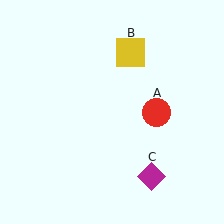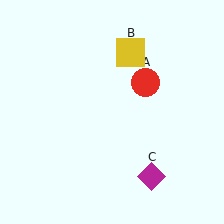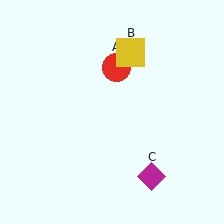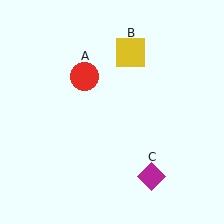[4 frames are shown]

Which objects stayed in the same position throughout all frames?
Yellow square (object B) and magenta diamond (object C) remained stationary.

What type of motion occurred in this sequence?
The red circle (object A) rotated counterclockwise around the center of the scene.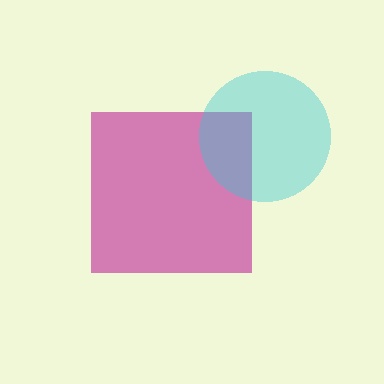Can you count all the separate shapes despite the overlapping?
Yes, there are 2 separate shapes.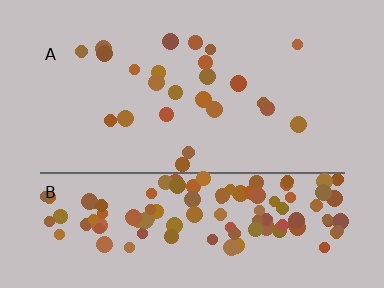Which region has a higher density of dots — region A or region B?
B (the bottom).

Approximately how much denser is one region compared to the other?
Approximately 5.1× — region B over region A.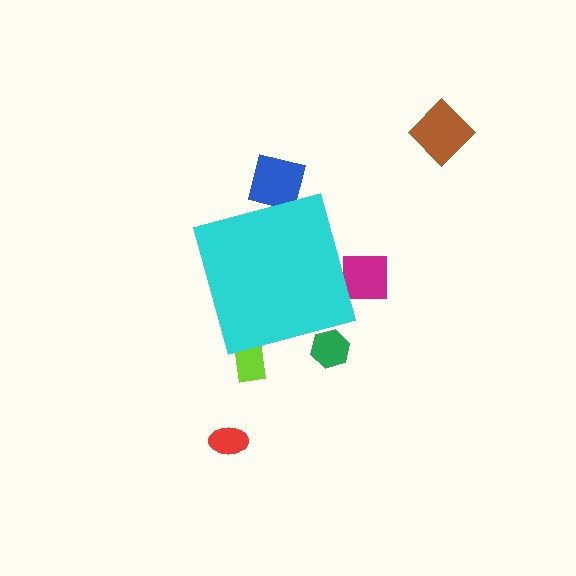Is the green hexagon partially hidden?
Yes, the green hexagon is partially hidden behind the cyan diamond.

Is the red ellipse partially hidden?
No, the red ellipse is fully visible.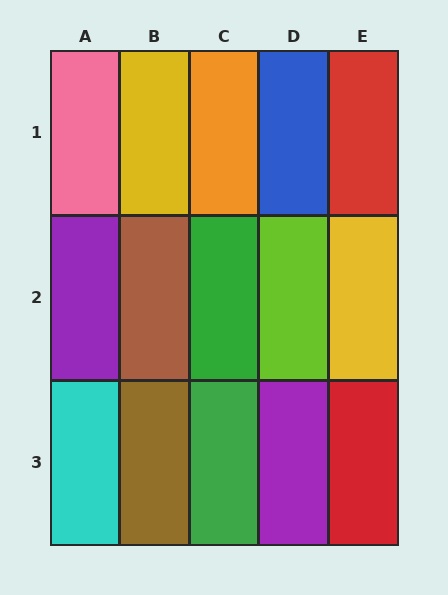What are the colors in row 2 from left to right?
Purple, brown, green, lime, yellow.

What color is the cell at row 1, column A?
Pink.